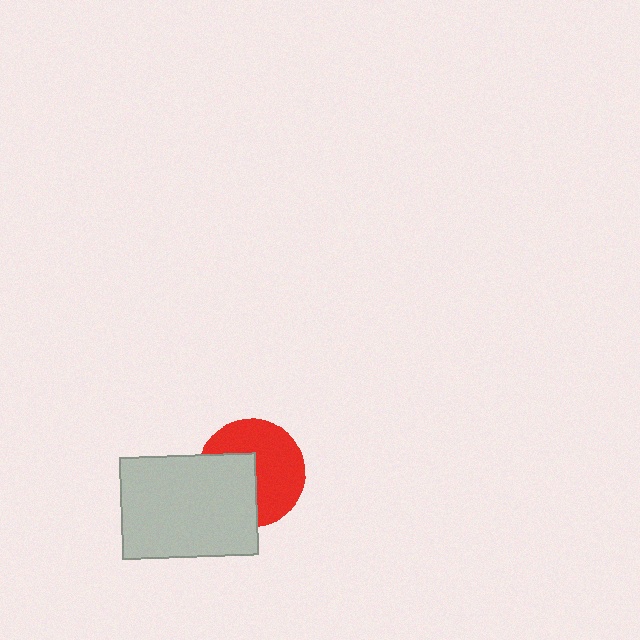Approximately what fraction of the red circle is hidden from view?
Roughly 42% of the red circle is hidden behind the light gray rectangle.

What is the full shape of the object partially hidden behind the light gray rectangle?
The partially hidden object is a red circle.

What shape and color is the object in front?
The object in front is a light gray rectangle.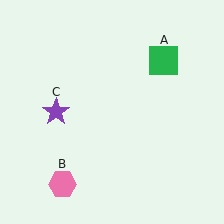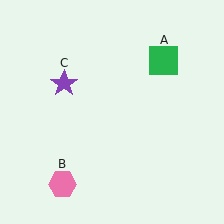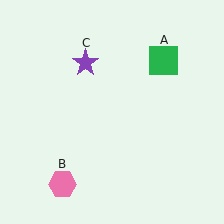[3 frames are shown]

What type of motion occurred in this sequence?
The purple star (object C) rotated clockwise around the center of the scene.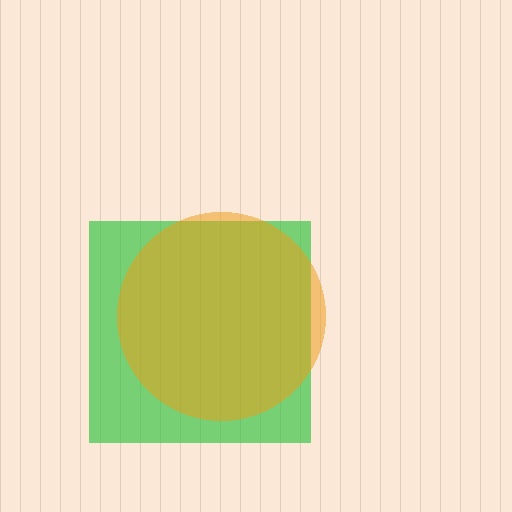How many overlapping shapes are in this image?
There are 2 overlapping shapes in the image.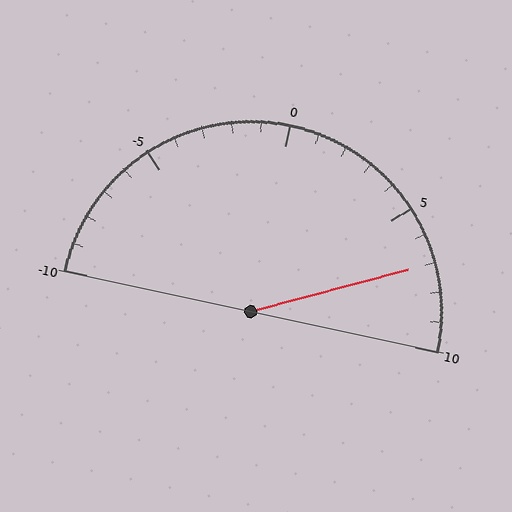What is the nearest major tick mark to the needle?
The nearest major tick mark is 5.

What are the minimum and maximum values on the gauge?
The gauge ranges from -10 to 10.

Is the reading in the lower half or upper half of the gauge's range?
The reading is in the upper half of the range (-10 to 10).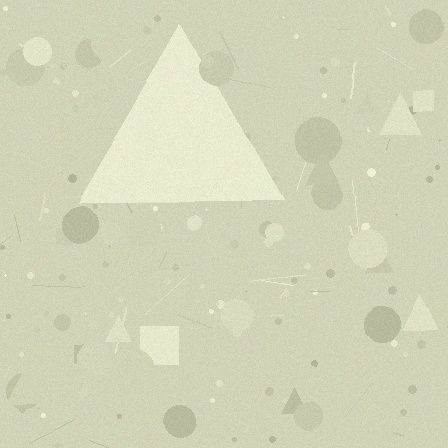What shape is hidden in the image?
A triangle is hidden in the image.